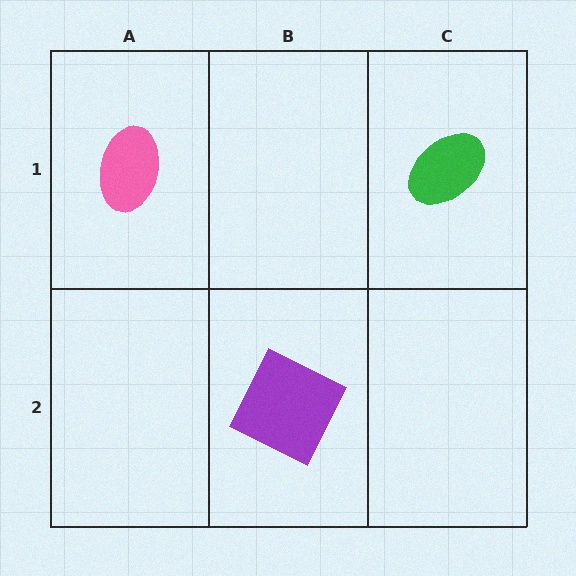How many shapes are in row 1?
2 shapes.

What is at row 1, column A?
A pink ellipse.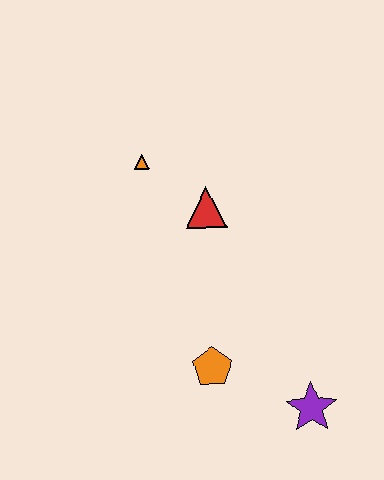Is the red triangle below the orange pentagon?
No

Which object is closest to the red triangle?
The orange triangle is closest to the red triangle.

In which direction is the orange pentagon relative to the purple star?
The orange pentagon is to the left of the purple star.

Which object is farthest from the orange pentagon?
The orange triangle is farthest from the orange pentagon.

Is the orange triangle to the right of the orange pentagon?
No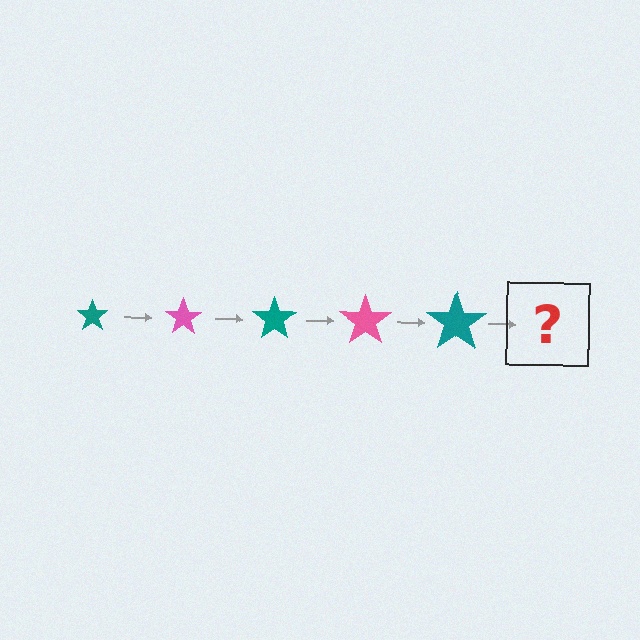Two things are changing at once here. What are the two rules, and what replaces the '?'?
The two rules are that the star grows larger each step and the color cycles through teal and pink. The '?' should be a pink star, larger than the previous one.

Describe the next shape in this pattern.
It should be a pink star, larger than the previous one.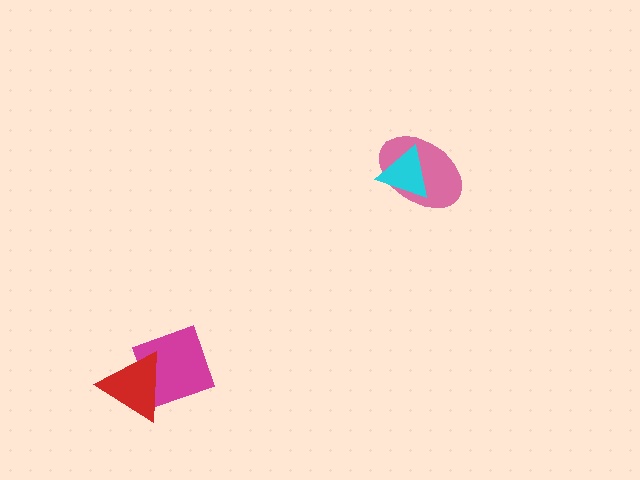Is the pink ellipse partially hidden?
Yes, it is partially covered by another shape.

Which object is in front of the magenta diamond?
The red triangle is in front of the magenta diamond.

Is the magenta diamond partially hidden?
Yes, it is partially covered by another shape.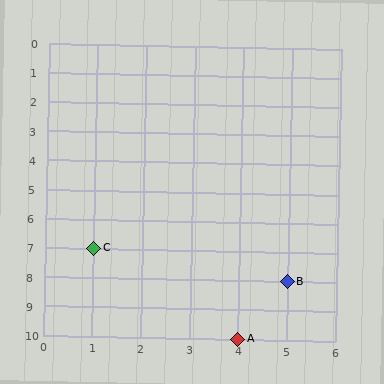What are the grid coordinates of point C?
Point C is at grid coordinates (1, 7).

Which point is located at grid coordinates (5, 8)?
Point B is at (5, 8).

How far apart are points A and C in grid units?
Points A and C are 3 columns and 3 rows apart (about 4.2 grid units diagonally).